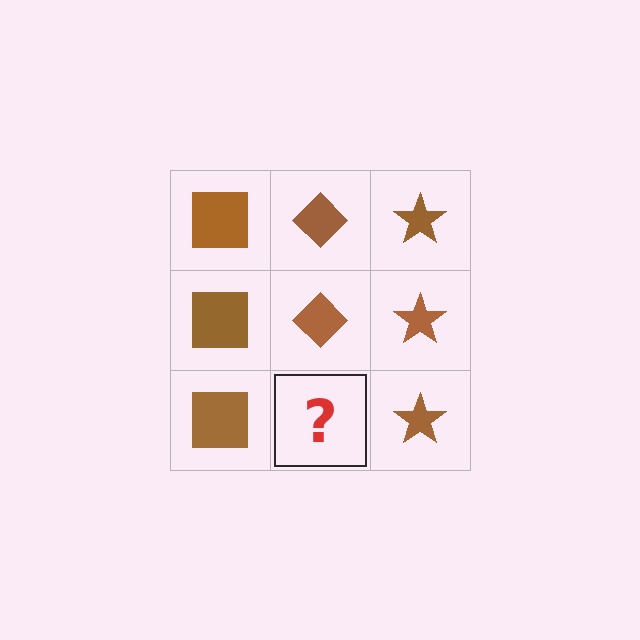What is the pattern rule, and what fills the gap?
The rule is that each column has a consistent shape. The gap should be filled with a brown diamond.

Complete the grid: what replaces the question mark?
The question mark should be replaced with a brown diamond.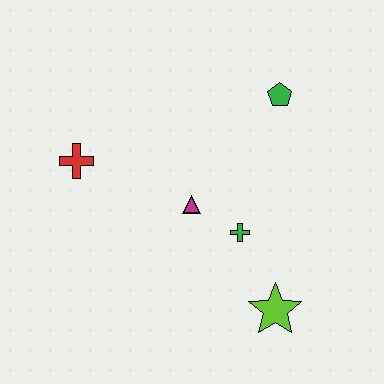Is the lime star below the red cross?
Yes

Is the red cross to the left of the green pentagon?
Yes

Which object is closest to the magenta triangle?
The green cross is closest to the magenta triangle.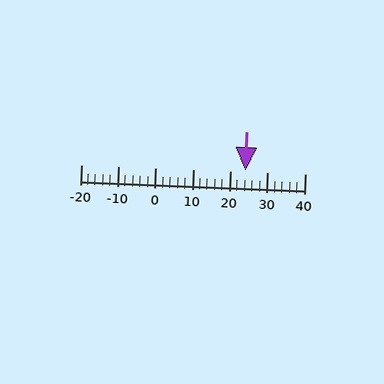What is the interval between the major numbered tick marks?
The major tick marks are spaced 10 units apart.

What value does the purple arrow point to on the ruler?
The purple arrow points to approximately 24.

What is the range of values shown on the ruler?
The ruler shows values from -20 to 40.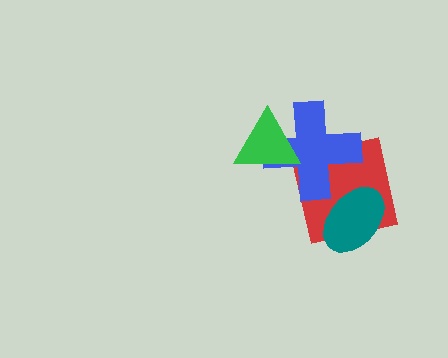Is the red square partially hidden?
Yes, it is partially covered by another shape.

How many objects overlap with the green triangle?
1 object overlaps with the green triangle.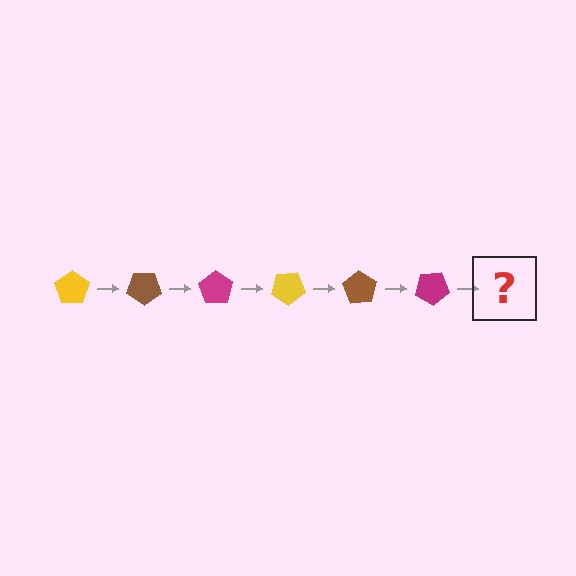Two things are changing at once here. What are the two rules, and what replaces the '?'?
The two rules are that it rotates 35 degrees each step and the color cycles through yellow, brown, and magenta. The '?' should be a yellow pentagon, rotated 210 degrees from the start.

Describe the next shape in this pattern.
It should be a yellow pentagon, rotated 210 degrees from the start.